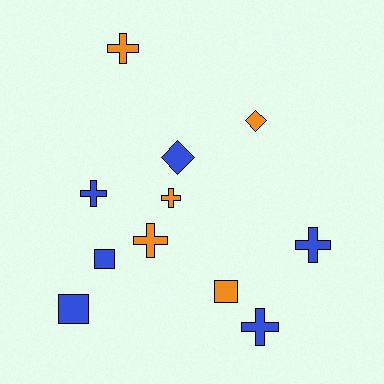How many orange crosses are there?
There are 3 orange crosses.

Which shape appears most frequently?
Cross, with 6 objects.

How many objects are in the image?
There are 11 objects.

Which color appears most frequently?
Blue, with 6 objects.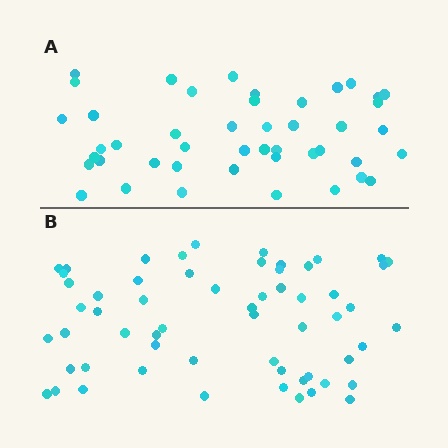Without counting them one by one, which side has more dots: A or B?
Region B (the bottom region) has more dots.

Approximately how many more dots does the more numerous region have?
Region B has approximately 15 more dots than region A.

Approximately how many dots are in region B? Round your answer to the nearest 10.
About 60 dots. (The exact count is 59, which rounds to 60.)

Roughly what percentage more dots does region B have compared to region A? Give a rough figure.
About 30% more.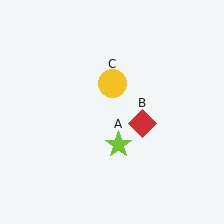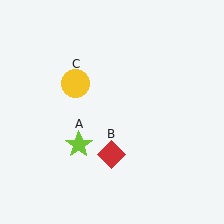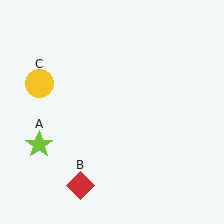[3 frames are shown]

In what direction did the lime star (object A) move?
The lime star (object A) moved left.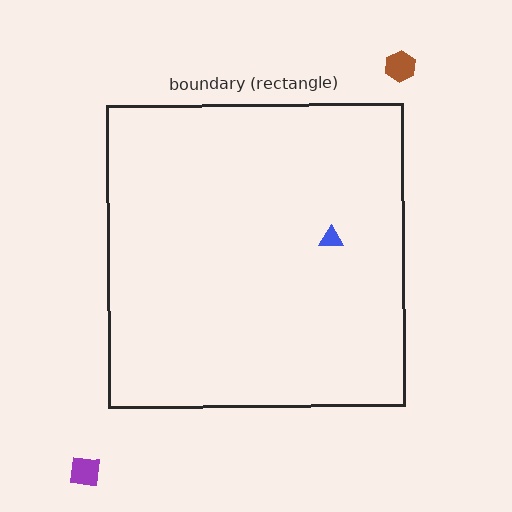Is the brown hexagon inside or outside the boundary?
Outside.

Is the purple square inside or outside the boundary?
Outside.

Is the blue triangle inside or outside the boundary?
Inside.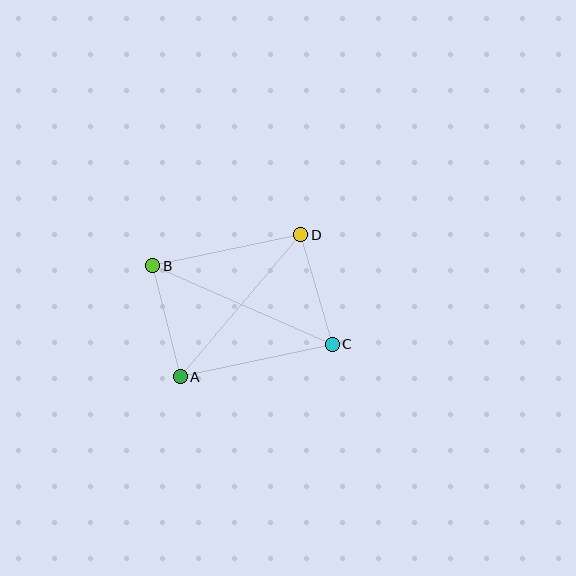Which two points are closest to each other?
Points C and D are closest to each other.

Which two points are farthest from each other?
Points B and C are farthest from each other.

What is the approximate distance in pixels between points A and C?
The distance between A and C is approximately 155 pixels.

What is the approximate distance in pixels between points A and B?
The distance between A and B is approximately 114 pixels.